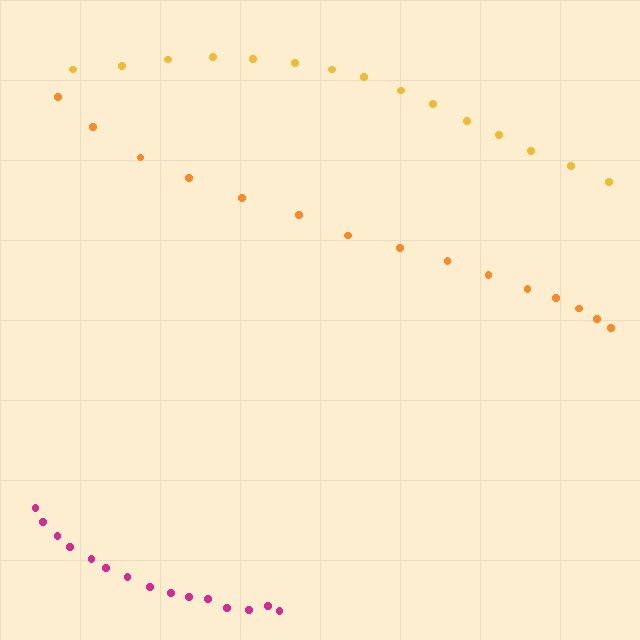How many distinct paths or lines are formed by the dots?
There are 3 distinct paths.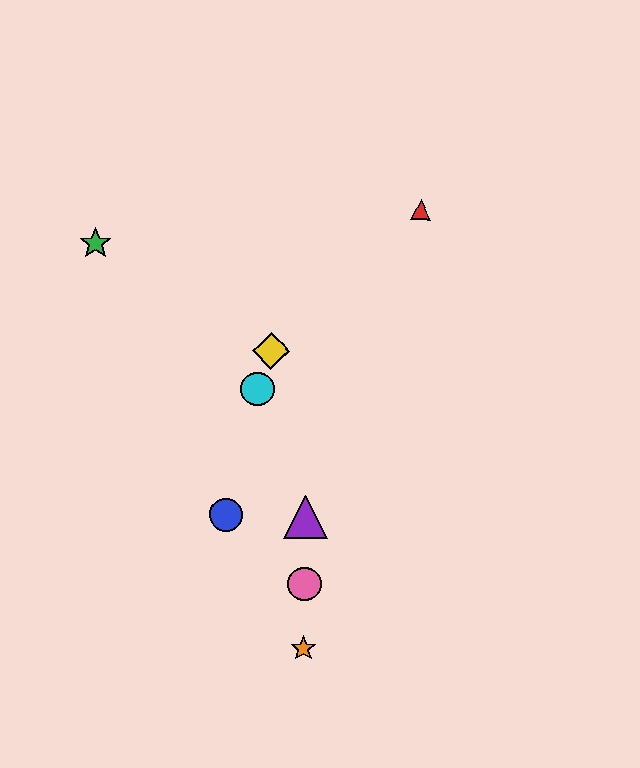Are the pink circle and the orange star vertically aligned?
Yes, both are at x≈305.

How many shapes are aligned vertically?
3 shapes (the purple triangle, the orange star, the pink circle) are aligned vertically.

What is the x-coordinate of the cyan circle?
The cyan circle is at x≈257.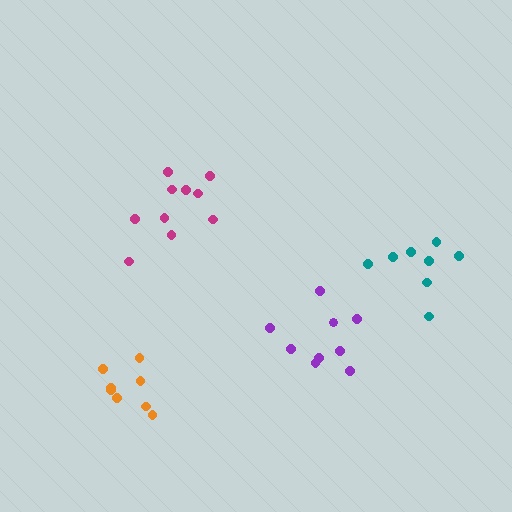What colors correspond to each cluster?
The clusters are colored: teal, orange, magenta, purple.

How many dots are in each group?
Group 1: 8 dots, Group 2: 8 dots, Group 3: 10 dots, Group 4: 9 dots (35 total).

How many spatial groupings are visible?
There are 4 spatial groupings.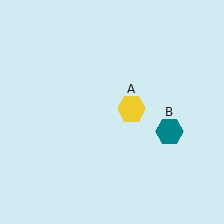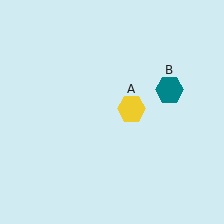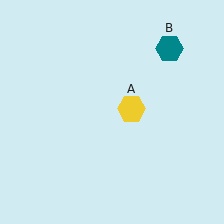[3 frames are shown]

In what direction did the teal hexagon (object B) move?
The teal hexagon (object B) moved up.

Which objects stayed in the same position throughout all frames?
Yellow hexagon (object A) remained stationary.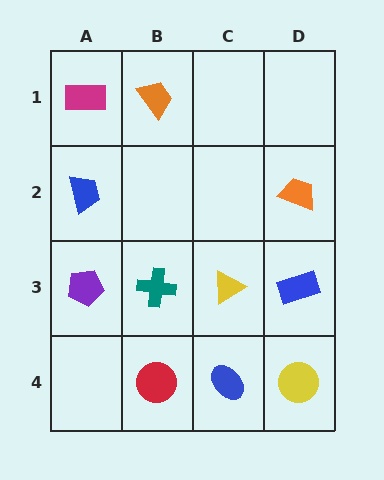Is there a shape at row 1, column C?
No, that cell is empty.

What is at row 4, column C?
A blue ellipse.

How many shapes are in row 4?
3 shapes.